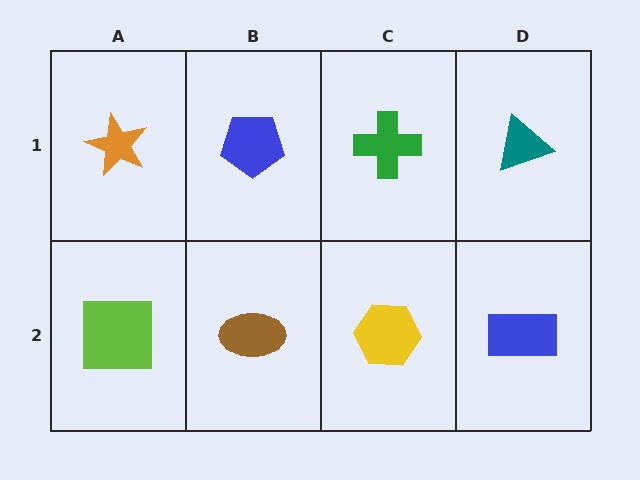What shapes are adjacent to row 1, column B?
A brown ellipse (row 2, column B), an orange star (row 1, column A), a green cross (row 1, column C).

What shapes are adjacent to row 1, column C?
A yellow hexagon (row 2, column C), a blue pentagon (row 1, column B), a teal triangle (row 1, column D).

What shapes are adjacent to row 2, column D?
A teal triangle (row 1, column D), a yellow hexagon (row 2, column C).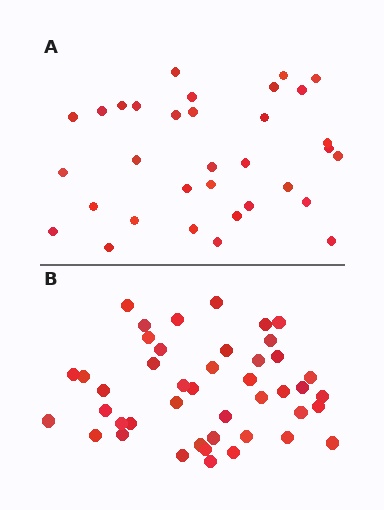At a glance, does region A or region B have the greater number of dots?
Region B (the bottom region) has more dots.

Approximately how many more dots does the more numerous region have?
Region B has roughly 12 or so more dots than region A.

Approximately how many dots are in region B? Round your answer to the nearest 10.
About 40 dots. (The exact count is 44, which rounds to 40.)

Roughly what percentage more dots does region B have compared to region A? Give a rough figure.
About 35% more.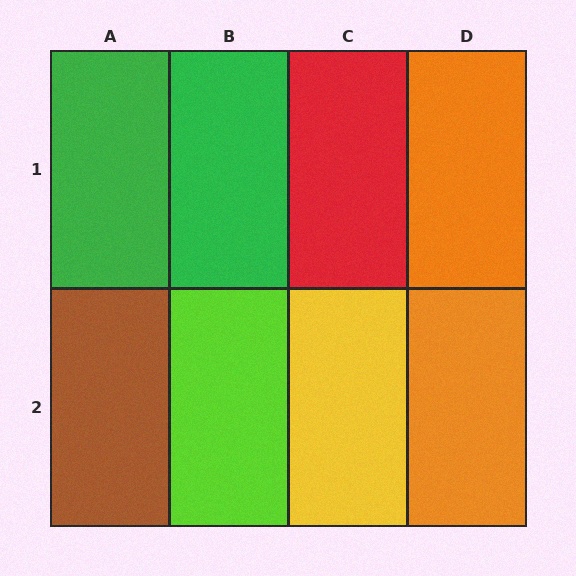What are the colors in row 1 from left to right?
Green, green, red, orange.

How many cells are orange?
2 cells are orange.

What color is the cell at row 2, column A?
Brown.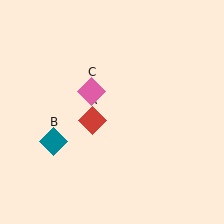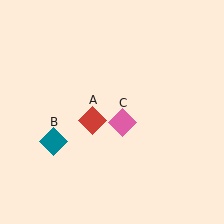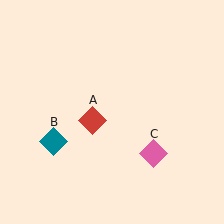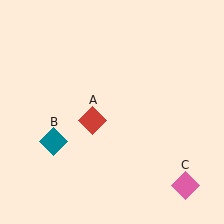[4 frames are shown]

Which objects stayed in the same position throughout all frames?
Red diamond (object A) and teal diamond (object B) remained stationary.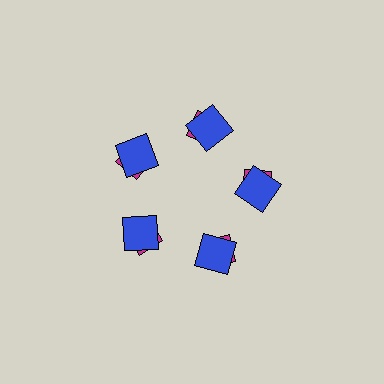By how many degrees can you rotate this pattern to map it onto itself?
The pattern maps onto itself every 72 degrees of rotation.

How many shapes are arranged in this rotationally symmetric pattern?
There are 10 shapes, arranged in 5 groups of 2.